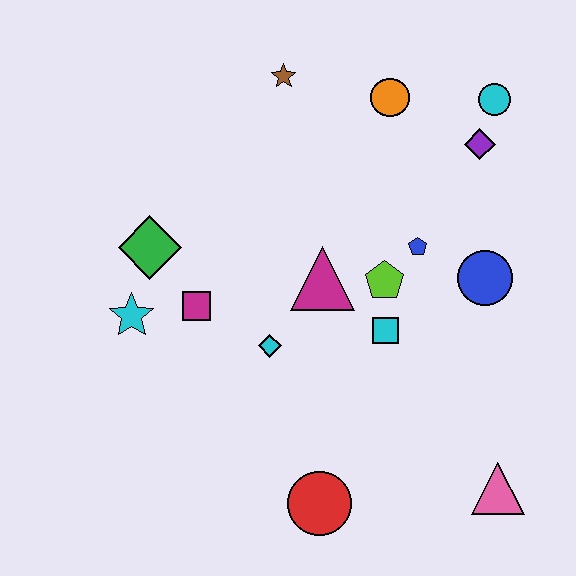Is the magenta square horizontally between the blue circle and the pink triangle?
No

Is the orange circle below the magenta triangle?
No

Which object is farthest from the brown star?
The pink triangle is farthest from the brown star.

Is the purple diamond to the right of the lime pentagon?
Yes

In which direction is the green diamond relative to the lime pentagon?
The green diamond is to the left of the lime pentagon.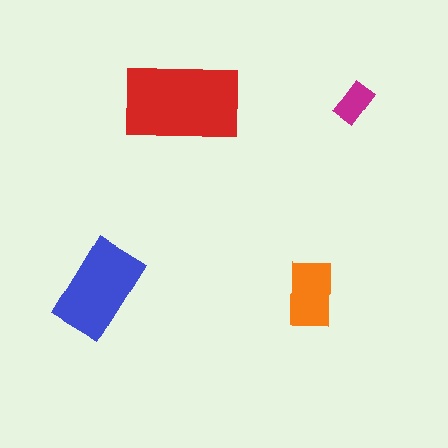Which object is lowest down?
The orange rectangle is bottommost.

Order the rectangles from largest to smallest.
the red one, the blue one, the orange one, the magenta one.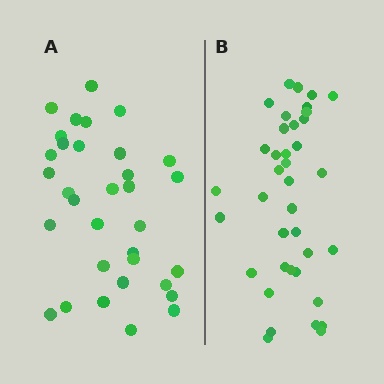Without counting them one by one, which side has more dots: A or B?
Region B (the right region) has more dots.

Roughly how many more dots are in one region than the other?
Region B has about 5 more dots than region A.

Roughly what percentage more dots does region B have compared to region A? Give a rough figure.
About 15% more.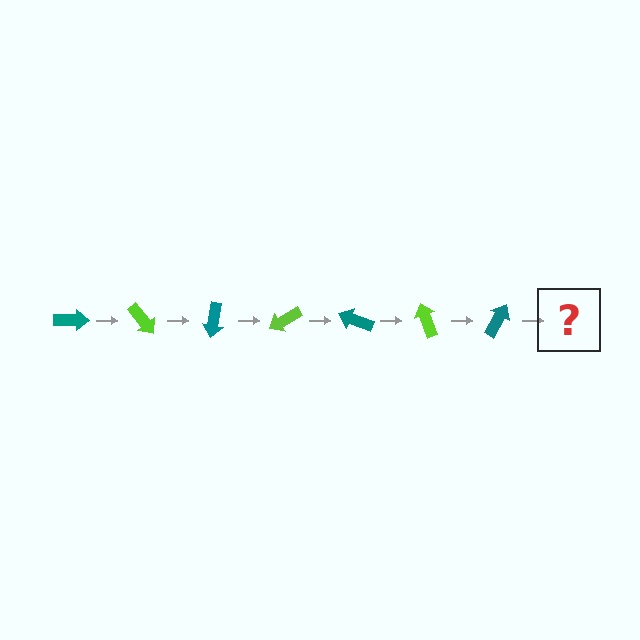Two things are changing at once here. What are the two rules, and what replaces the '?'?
The two rules are that it rotates 50 degrees each step and the color cycles through teal and lime. The '?' should be a lime arrow, rotated 350 degrees from the start.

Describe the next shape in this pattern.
It should be a lime arrow, rotated 350 degrees from the start.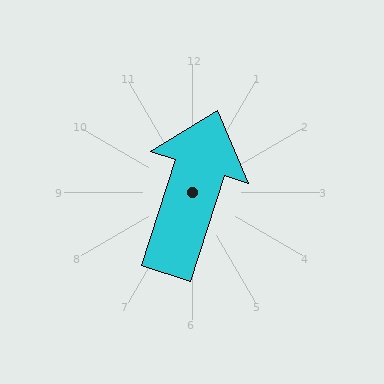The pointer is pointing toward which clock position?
Roughly 1 o'clock.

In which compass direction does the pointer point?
North.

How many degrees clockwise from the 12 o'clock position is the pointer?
Approximately 18 degrees.